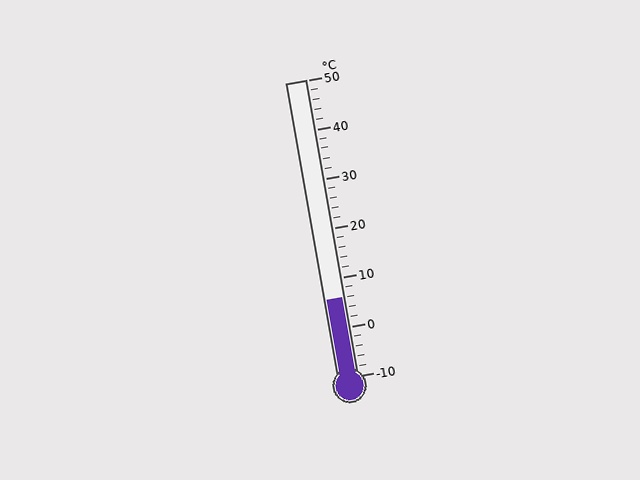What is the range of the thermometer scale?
The thermometer scale ranges from -10°C to 50°C.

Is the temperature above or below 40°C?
The temperature is below 40°C.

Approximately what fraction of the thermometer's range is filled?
The thermometer is filled to approximately 25% of its range.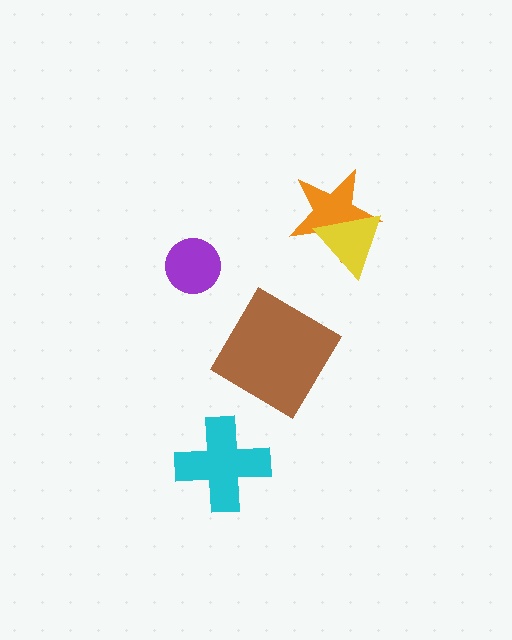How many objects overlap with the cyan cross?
0 objects overlap with the cyan cross.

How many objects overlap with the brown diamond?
0 objects overlap with the brown diamond.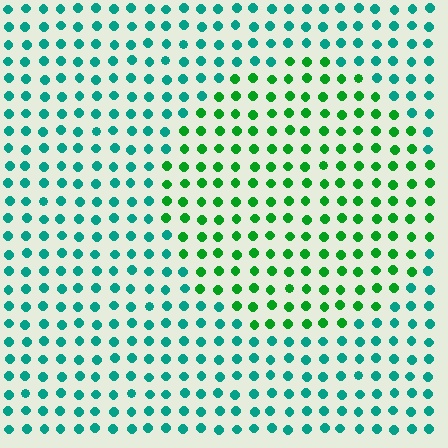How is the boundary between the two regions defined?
The boundary is defined purely by a slight shift in hue (about 42 degrees). Spacing, size, and orientation are identical on both sides.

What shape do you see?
I see a circle.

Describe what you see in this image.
The image is filled with small teal elements in a uniform arrangement. A circle-shaped region is visible where the elements are tinted to a slightly different hue, forming a subtle color boundary.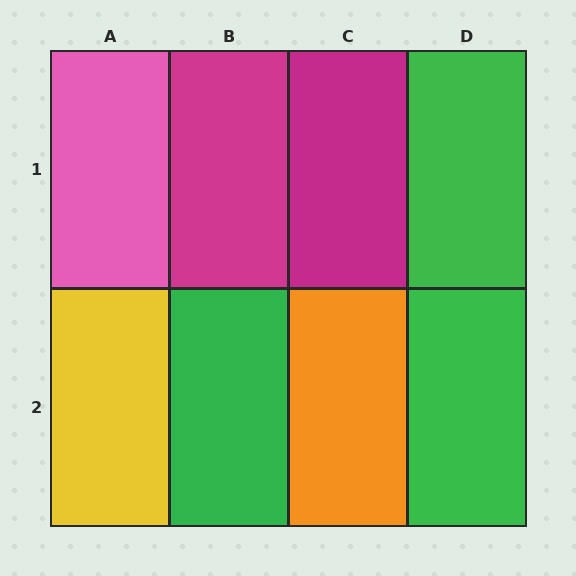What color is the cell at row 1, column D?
Green.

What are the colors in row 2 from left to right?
Yellow, green, orange, green.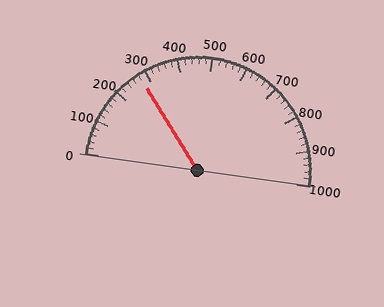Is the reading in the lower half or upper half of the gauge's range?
The reading is in the lower half of the range (0 to 1000).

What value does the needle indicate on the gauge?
The needle indicates approximately 280.